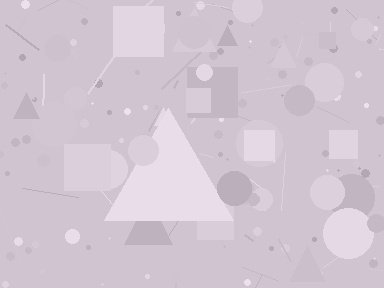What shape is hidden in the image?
A triangle is hidden in the image.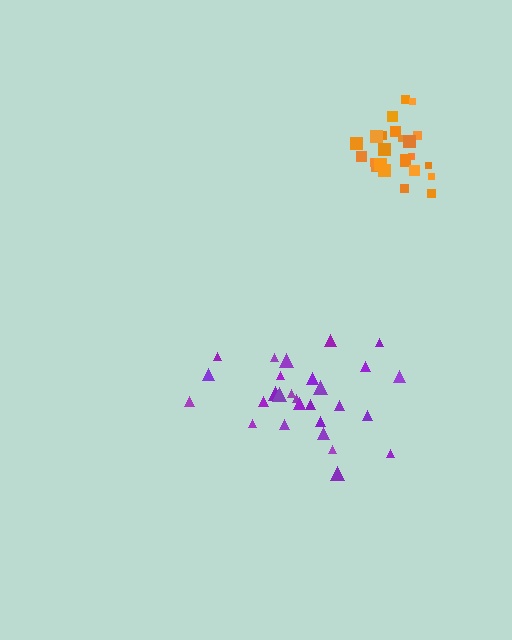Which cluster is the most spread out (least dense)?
Purple.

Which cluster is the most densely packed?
Orange.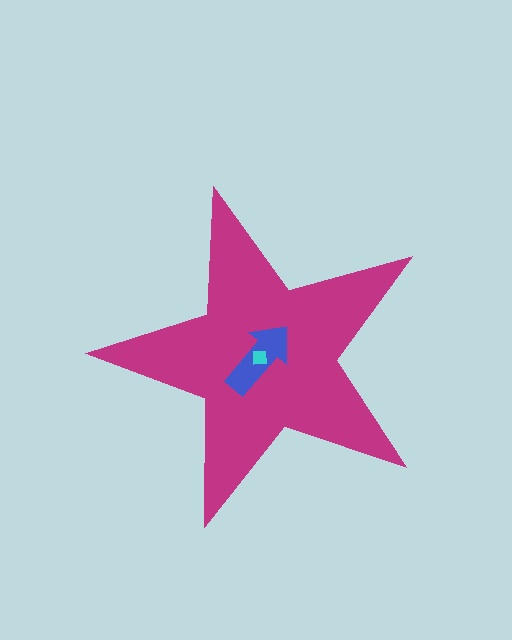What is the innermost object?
The cyan square.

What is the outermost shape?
The magenta star.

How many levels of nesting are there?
3.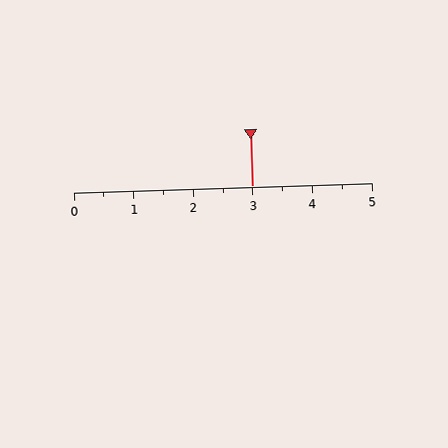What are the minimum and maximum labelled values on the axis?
The axis runs from 0 to 5.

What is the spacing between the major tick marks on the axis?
The major ticks are spaced 1 apart.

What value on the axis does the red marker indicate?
The marker indicates approximately 3.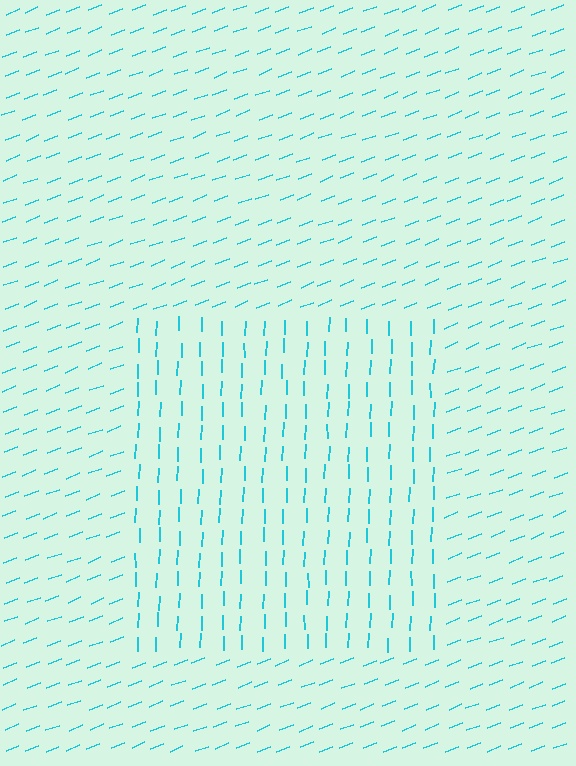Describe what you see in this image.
The image is filled with small cyan line segments. A rectangle region in the image has lines oriented differently from the surrounding lines, creating a visible texture boundary.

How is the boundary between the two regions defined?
The boundary is defined purely by a change in line orientation (approximately 67 degrees difference). All lines are the same color and thickness.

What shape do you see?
I see a rectangle.